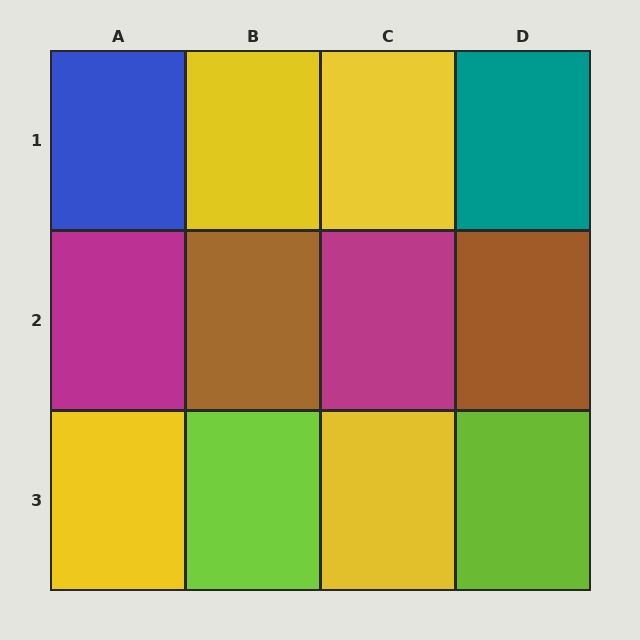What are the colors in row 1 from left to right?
Blue, yellow, yellow, teal.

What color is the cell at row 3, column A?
Yellow.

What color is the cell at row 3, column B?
Lime.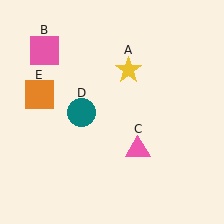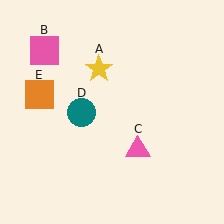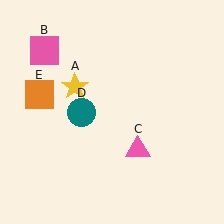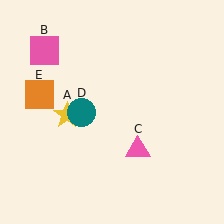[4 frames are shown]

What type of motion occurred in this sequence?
The yellow star (object A) rotated counterclockwise around the center of the scene.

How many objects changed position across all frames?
1 object changed position: yellow star (object A).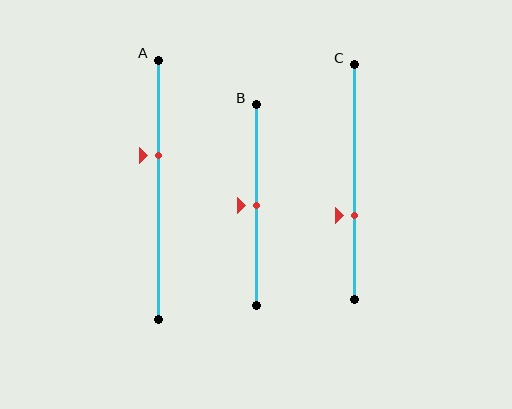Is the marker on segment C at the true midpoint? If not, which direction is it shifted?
No, the marker on segment C is shifted downward by about 14% of the segment length.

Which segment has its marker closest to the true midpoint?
Segment B has its marker closest to the true midpoint.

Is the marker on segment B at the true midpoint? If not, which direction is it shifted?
Yes, the marker on segment B is at the true midpoint.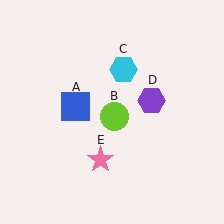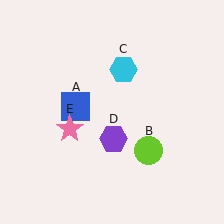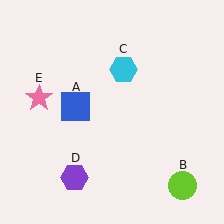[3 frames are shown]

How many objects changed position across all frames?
3 objects changed position: lime circle (object B), purple hexagon (object D), pink star (object E).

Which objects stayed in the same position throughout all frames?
Blue square (object A) and cyan hexagon (object C) remained stationary.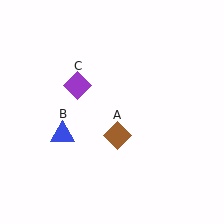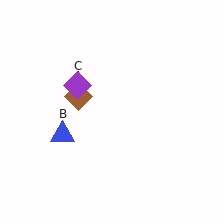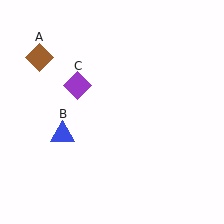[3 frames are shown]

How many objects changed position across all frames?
1 object changed position: brown diamond (object A).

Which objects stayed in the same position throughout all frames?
Blue triangle (object B) and purple diamond (object C) remained stationary.